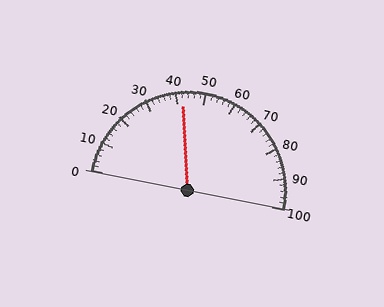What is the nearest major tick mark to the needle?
The nearest major tick mark is 40.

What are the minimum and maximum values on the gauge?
The gauge ranges from 0 to 100.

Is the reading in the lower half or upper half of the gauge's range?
The reading is in the lower half of the range (0 to 100).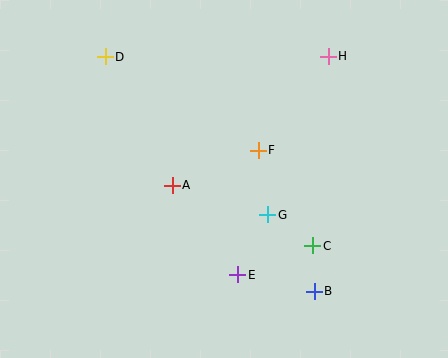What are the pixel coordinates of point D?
Point D is at (105, 57).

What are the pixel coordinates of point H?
Point H is at (328, 56).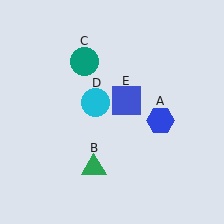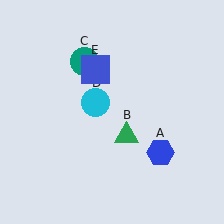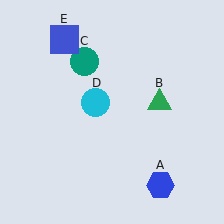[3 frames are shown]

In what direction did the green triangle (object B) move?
The green triangle (object B) moved up and to the right.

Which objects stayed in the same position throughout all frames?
Teal circle (object C) and cyan circle (object D) remained stationary.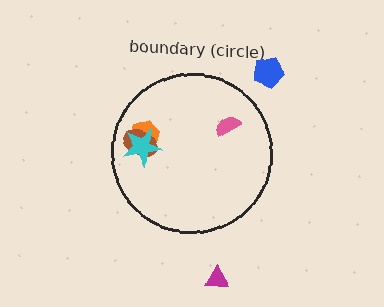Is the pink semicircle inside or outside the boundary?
Inside.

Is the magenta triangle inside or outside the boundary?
Outside.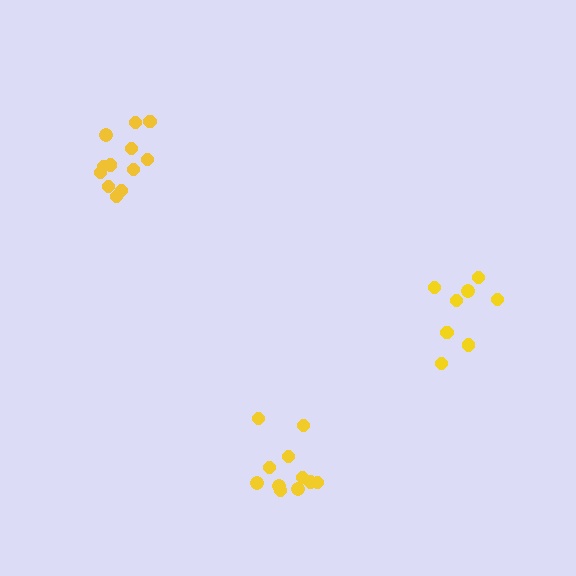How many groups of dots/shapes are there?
There are 3 groups.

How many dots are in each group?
Group 1: 12 dots, Group 2: 8 dots, Group 3: 11 dots (31 total).